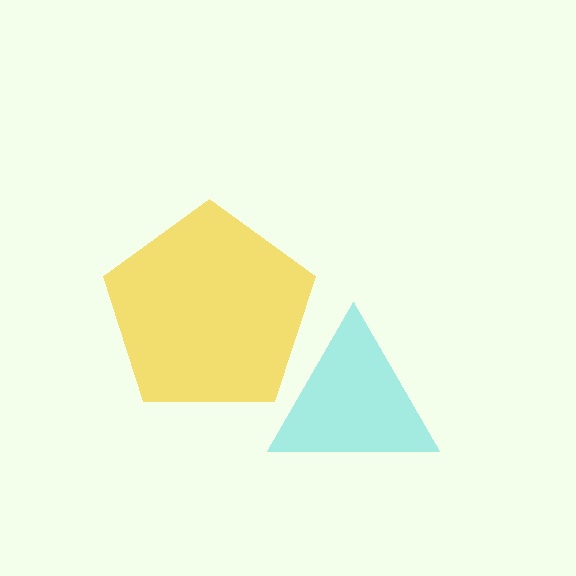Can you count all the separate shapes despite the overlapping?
Yes, there are 2 separate shapes.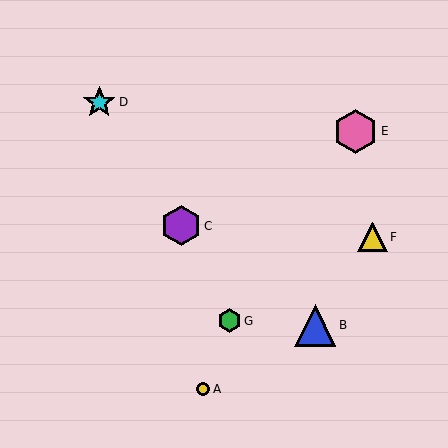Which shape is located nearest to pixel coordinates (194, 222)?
The purple hexagon (labeled C) at (181, 226) is nearest to that location.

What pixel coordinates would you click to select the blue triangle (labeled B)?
Click at (315, 325) to select the blue triangle B.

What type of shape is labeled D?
Shape D is a cyan star.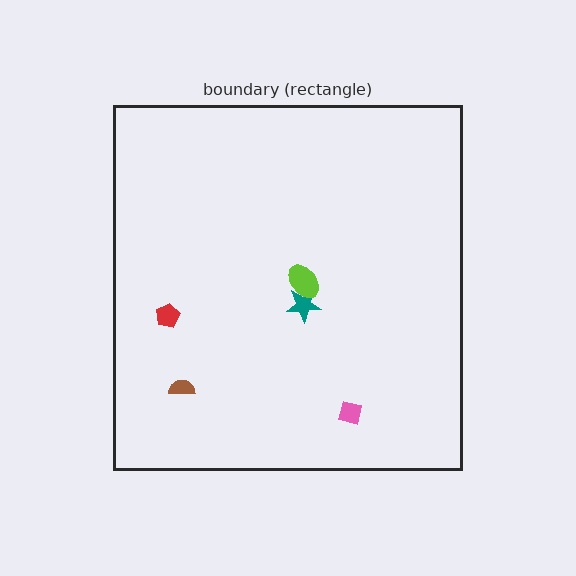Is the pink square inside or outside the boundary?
Inside.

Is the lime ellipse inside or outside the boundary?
Inside.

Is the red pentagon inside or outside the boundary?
Inside.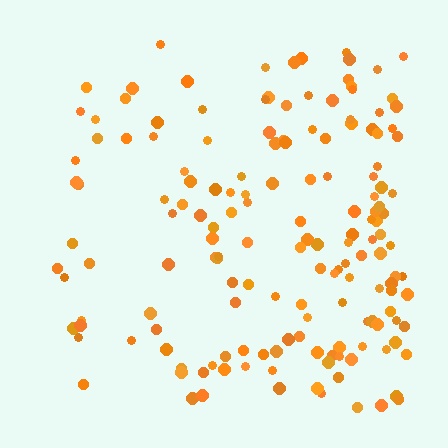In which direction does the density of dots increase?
From left to right, with the right side densest.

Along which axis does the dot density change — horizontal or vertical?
Horizontal.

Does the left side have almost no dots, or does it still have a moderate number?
Still a moderate number, just noticeably fewer than the right.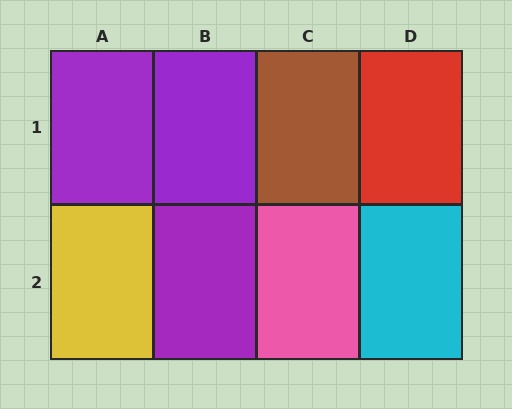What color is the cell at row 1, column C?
Brown.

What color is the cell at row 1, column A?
Purple.